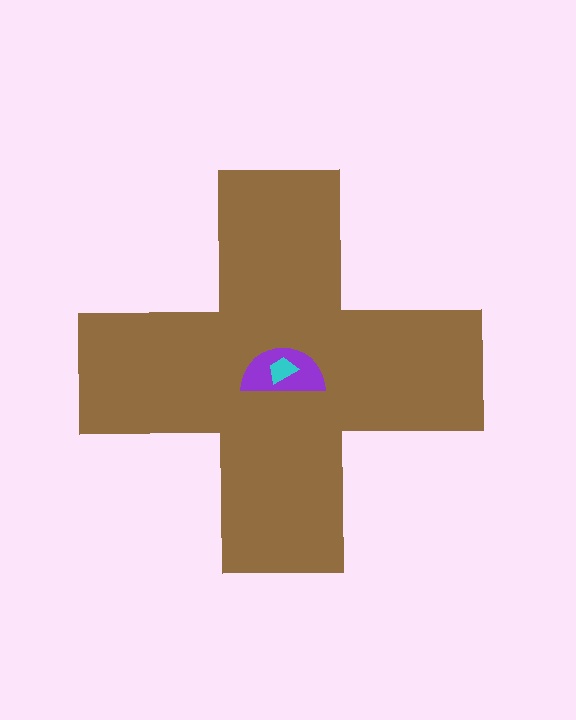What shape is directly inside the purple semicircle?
The cyan trapezoid.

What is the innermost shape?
The cyan trapezoid.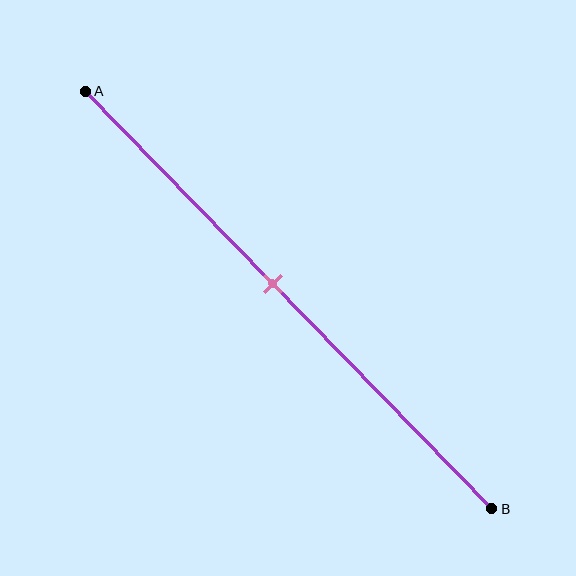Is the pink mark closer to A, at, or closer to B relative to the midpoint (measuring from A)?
The pink mark is closer to point A than the midpoint of segment AB.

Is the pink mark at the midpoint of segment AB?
No, the mark is at about 45% from A, not at the 50% midpoint.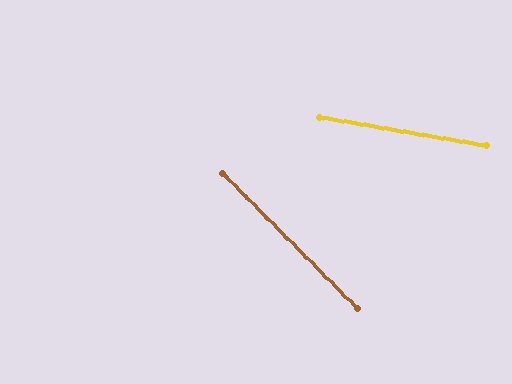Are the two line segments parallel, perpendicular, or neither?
Neither parallel nor perpendicular — they differ by about 35°.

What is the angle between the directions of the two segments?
Approximately 35 degrees.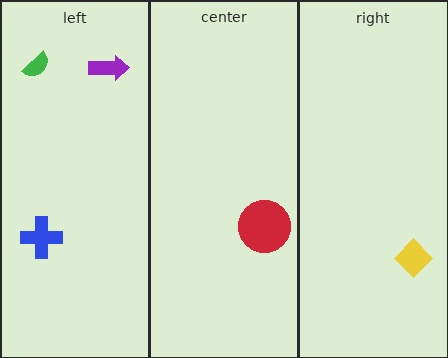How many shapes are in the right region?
1.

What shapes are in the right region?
The yellow diamond.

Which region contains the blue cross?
The left region.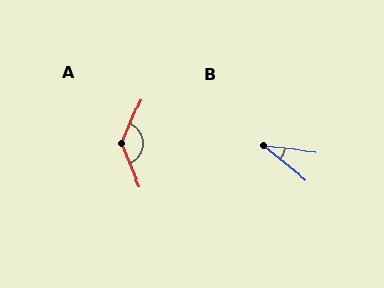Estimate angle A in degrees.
Approximately 133 degrees.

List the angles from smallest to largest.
B (33°), A (133°).